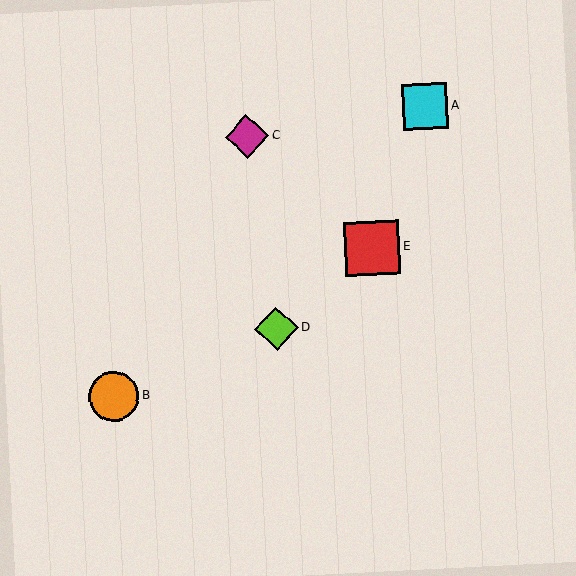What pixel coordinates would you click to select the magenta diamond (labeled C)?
Click at (247, 136) to select the magenta diamond C.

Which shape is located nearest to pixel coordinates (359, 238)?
The red square (labeled E) at (372, 248) is nearest to that location.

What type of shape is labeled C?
Shape C is a magenta diamond.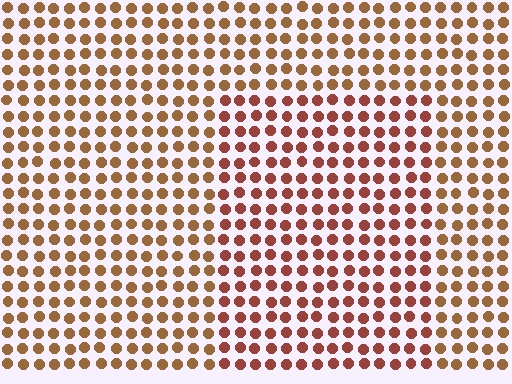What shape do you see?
I see a rectangle.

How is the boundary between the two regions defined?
The boundary is defined purely by a slight shift in hue (about 25 degrees). Spacing, size, and orientation are identical on both sides.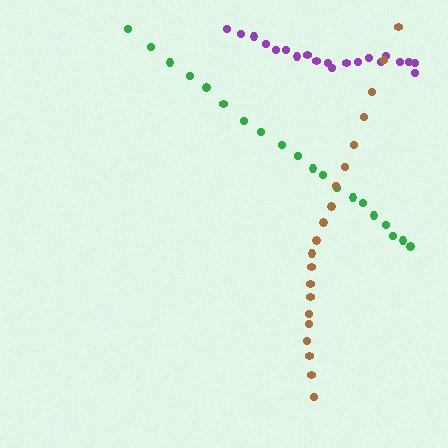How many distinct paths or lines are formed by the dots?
There are 3 distinct paths.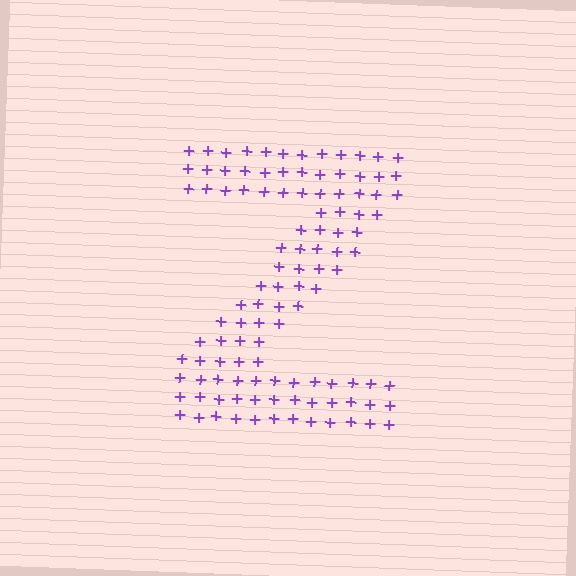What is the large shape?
The large shape is the letter Z.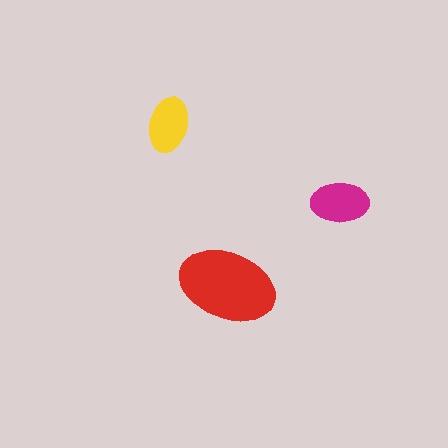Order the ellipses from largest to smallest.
the red one, the magenta one, the yellow one.